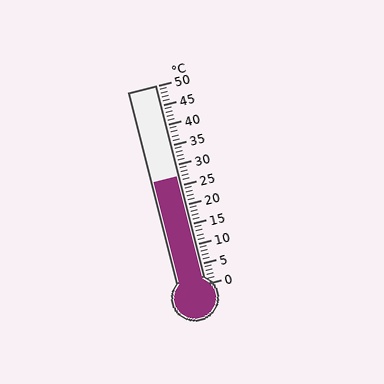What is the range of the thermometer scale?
The thermometer scale ranges from 0°C to 50°C.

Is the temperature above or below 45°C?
The temperature is below 45°C.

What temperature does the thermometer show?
The thermometer shows approximately 27°C.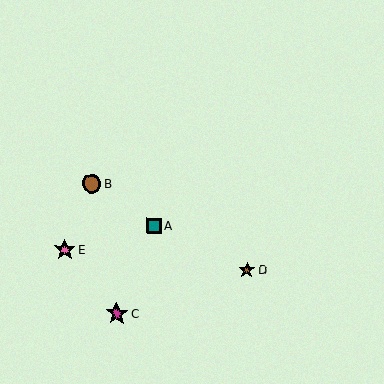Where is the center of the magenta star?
The center of the magenta star is at (117, 314).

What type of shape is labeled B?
Shape B is a brown circle.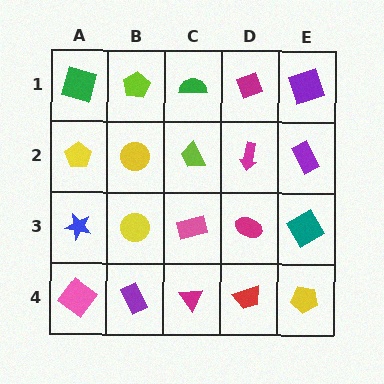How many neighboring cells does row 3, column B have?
4.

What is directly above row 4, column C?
A pink rectangle.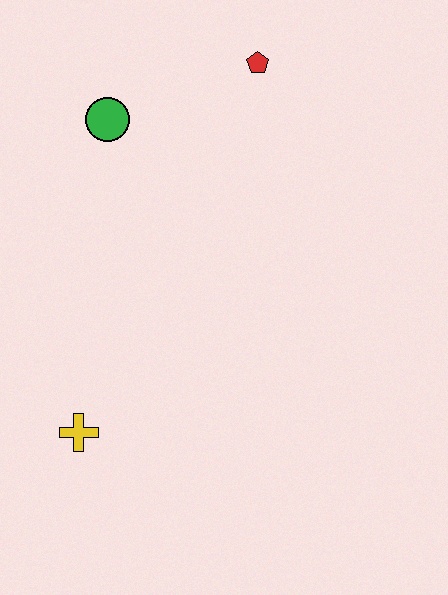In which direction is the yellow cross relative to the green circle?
The yellow cross is below the green circle.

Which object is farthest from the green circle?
The yellow cross is farthest from the green circle.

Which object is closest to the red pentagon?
The green circle is closest to the red pentagon.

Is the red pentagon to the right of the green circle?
Yes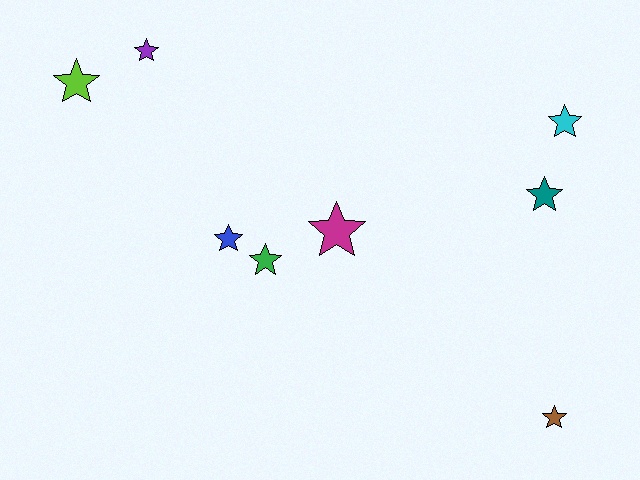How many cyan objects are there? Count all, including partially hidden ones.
There is 1 cyan object.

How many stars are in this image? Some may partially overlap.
There are 8 stars.